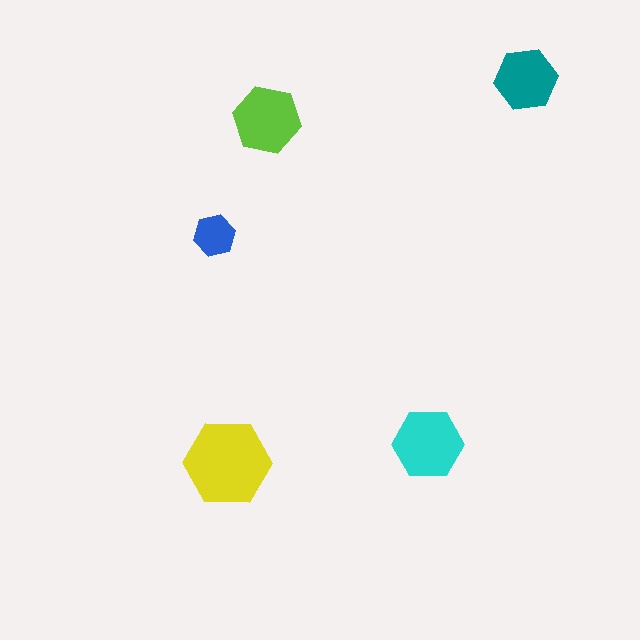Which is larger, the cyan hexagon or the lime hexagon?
The cyan one.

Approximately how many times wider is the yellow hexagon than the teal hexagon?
About 1.5 times wider.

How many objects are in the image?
There are 5 objects in the image.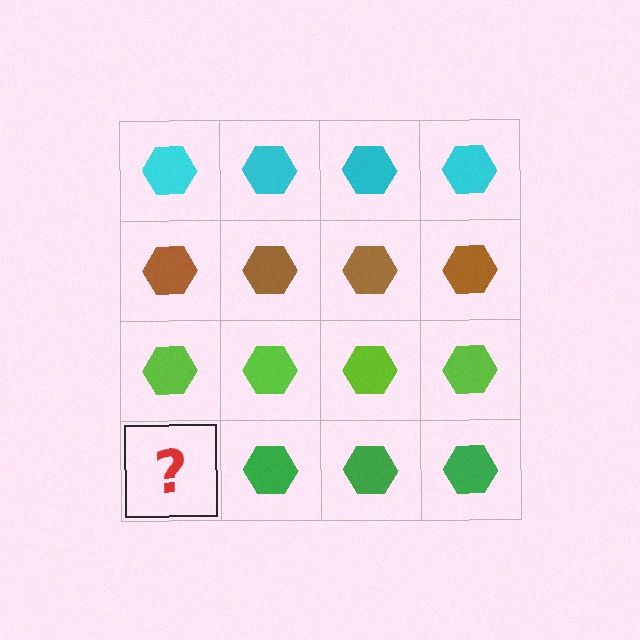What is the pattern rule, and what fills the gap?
The rule is that each row has a consistent color. The gap should be filled with a green hexagon.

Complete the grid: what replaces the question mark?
The question mark should be replaced with a green hexagon.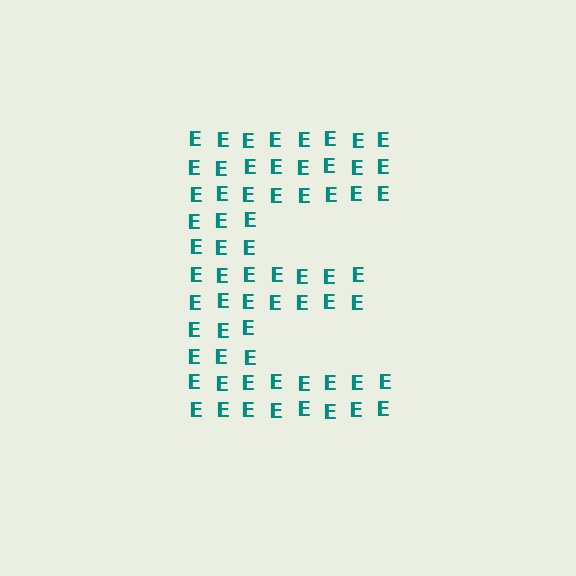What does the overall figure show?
The overall figure shows the letter E.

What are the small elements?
The small elements are letter E's.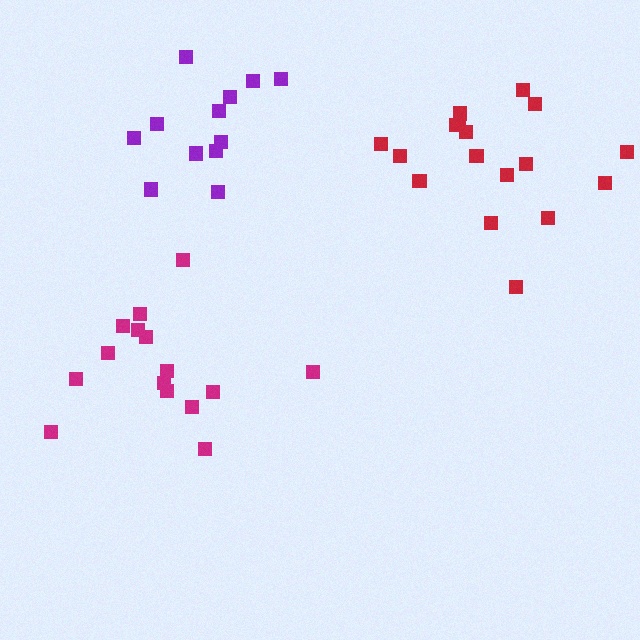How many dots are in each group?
Group 1: 12 dots, Group 2: 15 dots, Group 3: 17 dots (44 total).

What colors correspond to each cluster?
The clusters are colored: purple, magenta, red.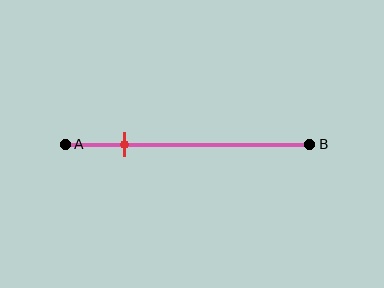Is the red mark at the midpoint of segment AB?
No, the mark is at about 25% from A, not at the 50% midpoint.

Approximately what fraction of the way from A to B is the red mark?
The red mark is approximately 25% of the way from A to B.